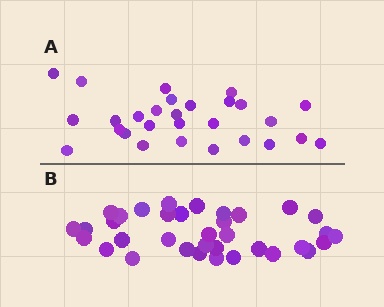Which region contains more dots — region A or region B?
Region B (the bottom region) has more dots.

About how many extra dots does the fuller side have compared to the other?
Region B has roughly 8 or so more dots than region A.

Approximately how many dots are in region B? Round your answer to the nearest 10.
About 40 dots. (The exact count is 35, which rounds to 40.)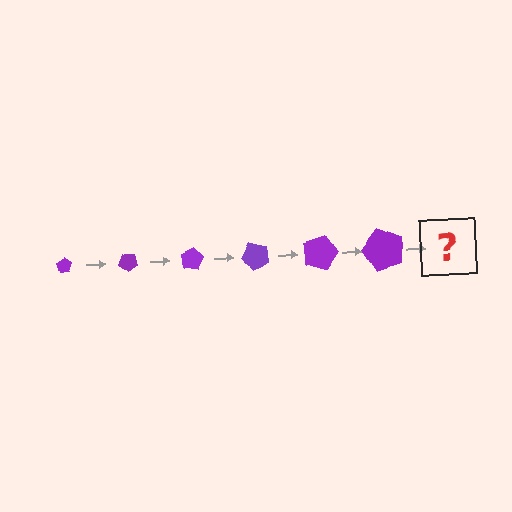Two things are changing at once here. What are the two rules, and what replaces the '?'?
The two rules are that the pentagon grows larger each step and it rotates 40 degrees each step. The '?' should be a pentagon, larger than the previous one and rotated 240 degrees from the start.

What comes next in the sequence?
The next element should be a pentagon, larger than the previous one and rotated 240 degrees from the start.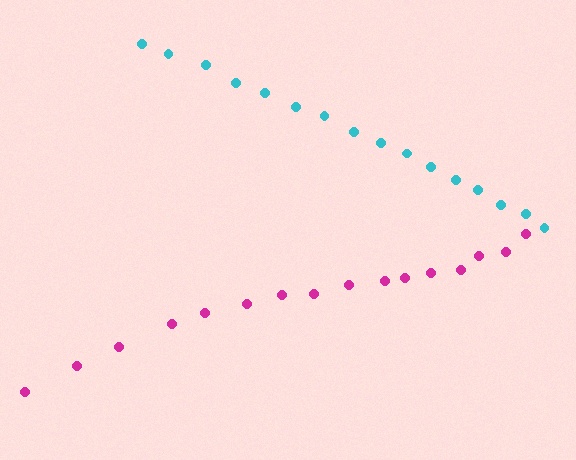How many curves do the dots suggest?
There are 2 distinct paths.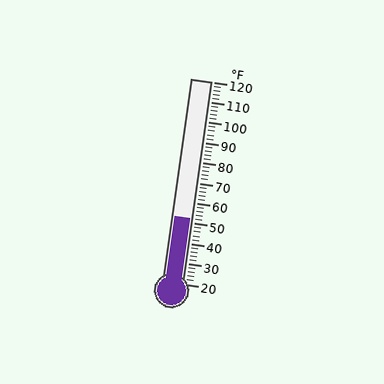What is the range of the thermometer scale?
The thermometer scale ranges from 20°F to 120°F.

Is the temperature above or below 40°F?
The temperature is above 40°F.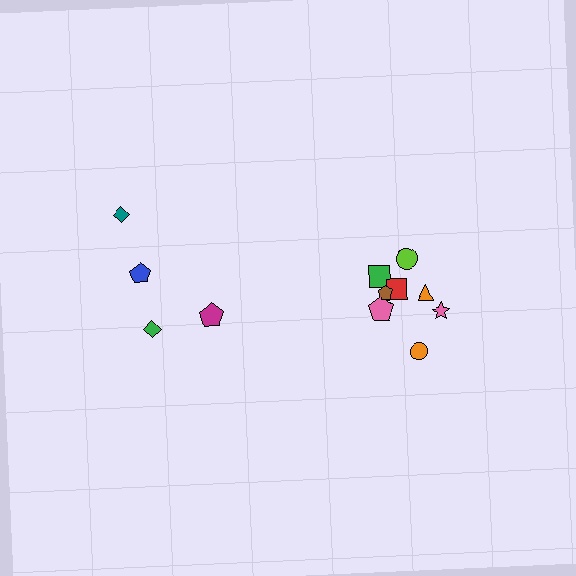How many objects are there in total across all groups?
There are 12 objects.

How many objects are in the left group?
There are 4 objects.